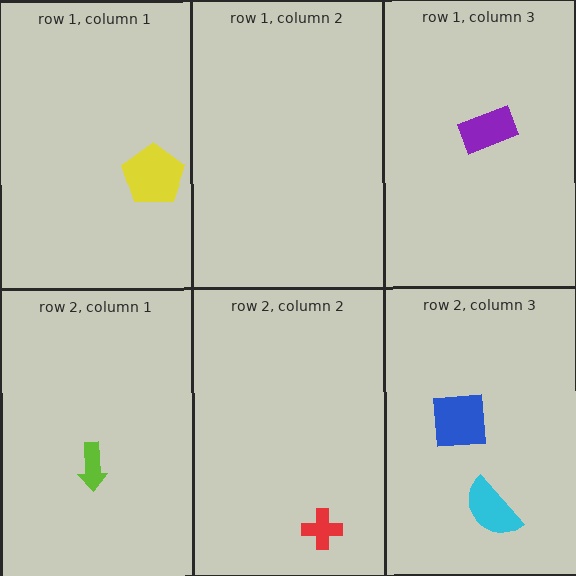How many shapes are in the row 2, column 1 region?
1.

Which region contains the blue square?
The row 2, column 3 region.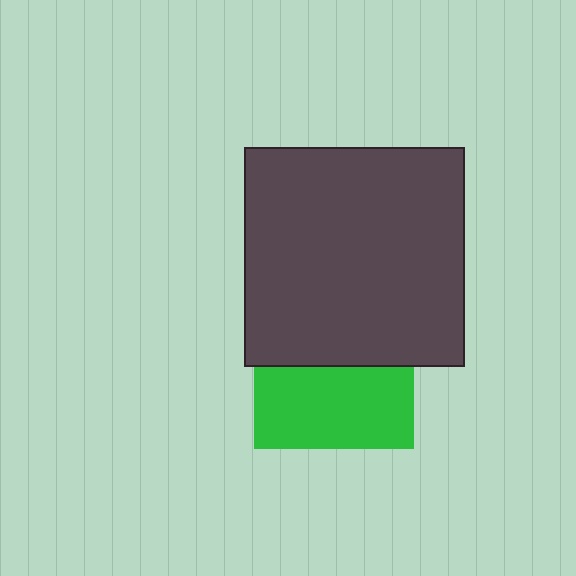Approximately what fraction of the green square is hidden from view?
Roughly 49% of the green square is hidden behind the dark gray square.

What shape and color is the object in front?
The object in front is a dark gray square.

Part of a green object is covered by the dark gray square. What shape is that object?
It is a square.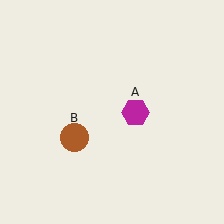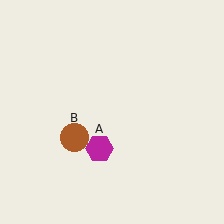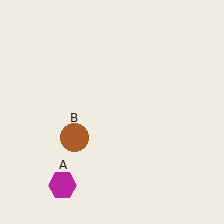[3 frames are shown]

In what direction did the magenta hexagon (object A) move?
The magenta hexagon (object A) moved down and to the left.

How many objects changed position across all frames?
1 object changed position: magenta hexagon (object A).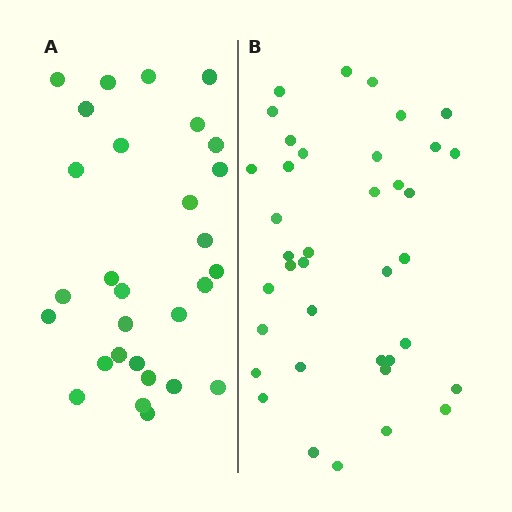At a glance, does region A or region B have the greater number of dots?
Region B (the right region) has more dots.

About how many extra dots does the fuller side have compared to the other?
Region B has roughly 8 or so more dots than region A.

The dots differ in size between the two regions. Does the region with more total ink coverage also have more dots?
No. Region A has more total ink coverage because its dots are larger, but region B actually contains more individual dots. Total area can be misleading — the number of items is what matters here.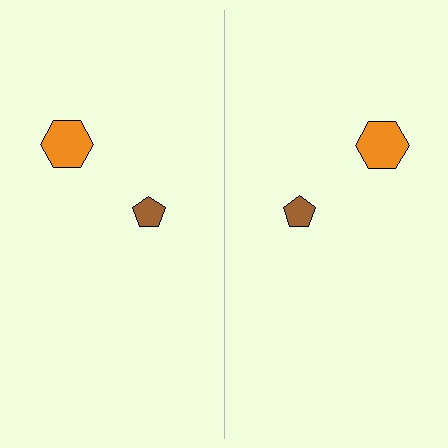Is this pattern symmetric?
Yes, this pattern has bilateral (reflection) symmetry.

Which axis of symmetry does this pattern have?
The pattern has a vertical axis of symmetry running through the center of the image.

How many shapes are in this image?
There are 4 shapes in this image.